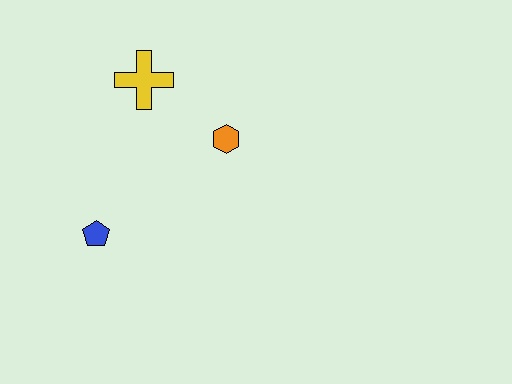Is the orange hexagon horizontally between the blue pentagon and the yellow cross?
No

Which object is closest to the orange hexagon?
The yellow cross is closest to the orange hexagon.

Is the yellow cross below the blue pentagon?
No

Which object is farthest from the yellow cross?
The blue pentagon is farthest from the yellow cross.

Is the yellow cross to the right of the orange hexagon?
No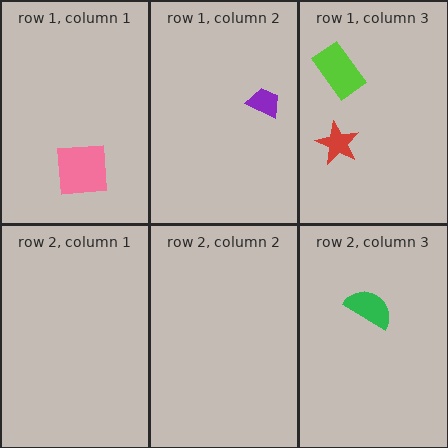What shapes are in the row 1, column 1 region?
The pink square.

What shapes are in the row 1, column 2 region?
The purple trapezoid.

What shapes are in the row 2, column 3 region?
The green semicircle.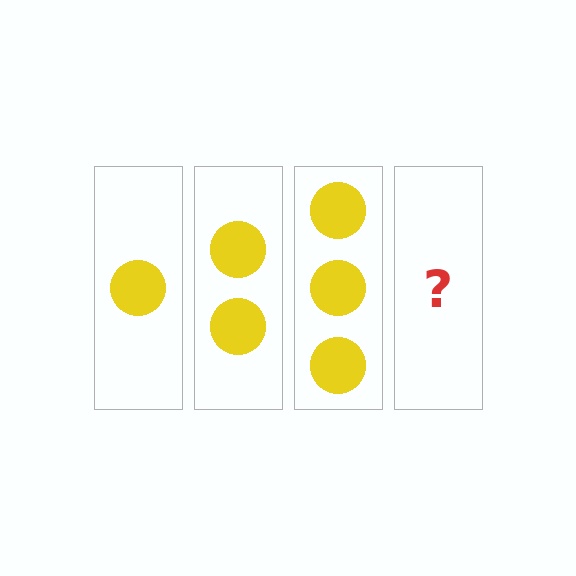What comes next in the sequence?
The next element should be 4 circles.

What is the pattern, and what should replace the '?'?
The pattern is that each step adds one more circle. The '?' should be 4 circles.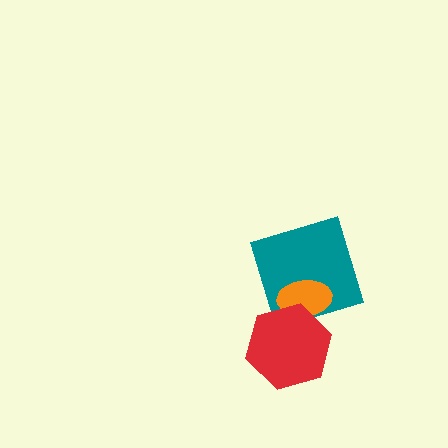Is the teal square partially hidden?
Yes, it is partially covered by another shape.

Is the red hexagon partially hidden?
No, no other shape covers it.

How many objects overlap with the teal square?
2 objects overlap with the teal square.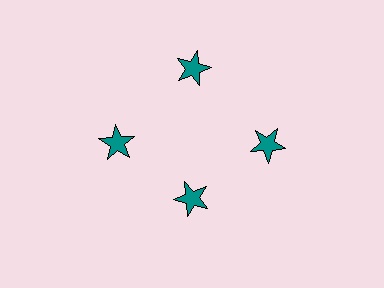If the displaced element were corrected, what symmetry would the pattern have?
It would have 4-fold rotational symmetry — the pattern would map onto itself every 90 degrees.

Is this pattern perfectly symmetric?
No. The 4 teal stars are arranged in a ring, but one element near the 6 o'clock position is pulled inward toward the center, breaking the 4-fold rotational symmetry.